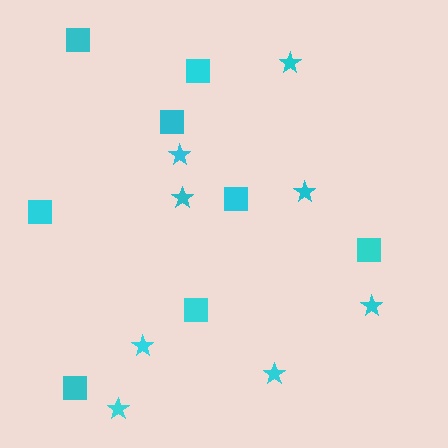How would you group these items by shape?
There are 2 groups: one group of stars (8) and one group of squares (8).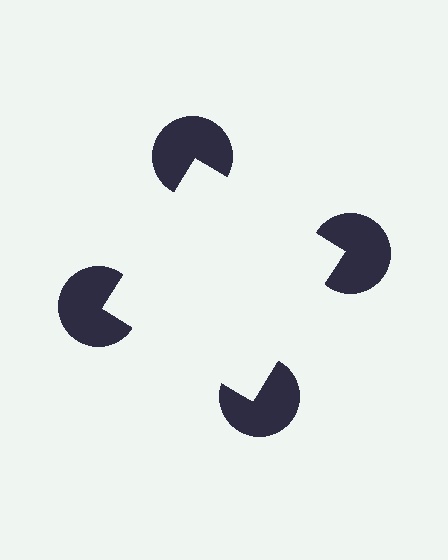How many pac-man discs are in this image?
There are 4 — one at each vertex of the illusory square.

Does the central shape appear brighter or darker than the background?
It typically appears slightly brighter than the background, even though no actual brightness change is drawn.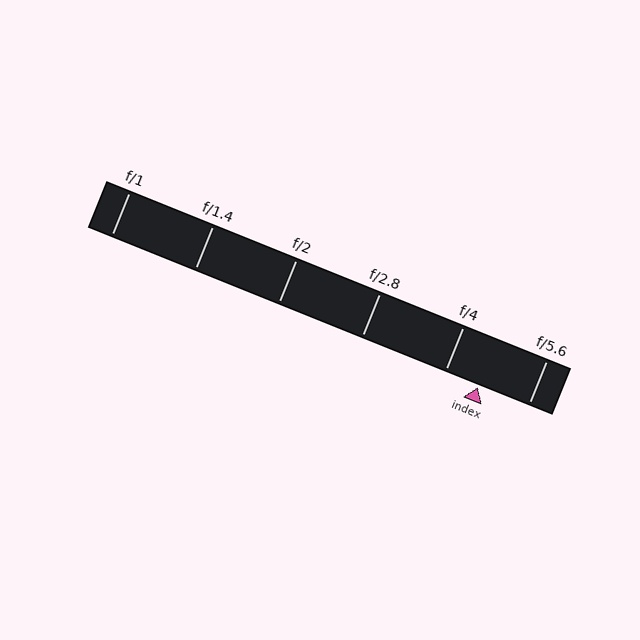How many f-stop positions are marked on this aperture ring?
There are 6 f-stop positions marked.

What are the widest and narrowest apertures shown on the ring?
The widest aperture shown is f/1 and the narrowest is f/5.6.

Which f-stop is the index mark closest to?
The index mark is closest to f/4.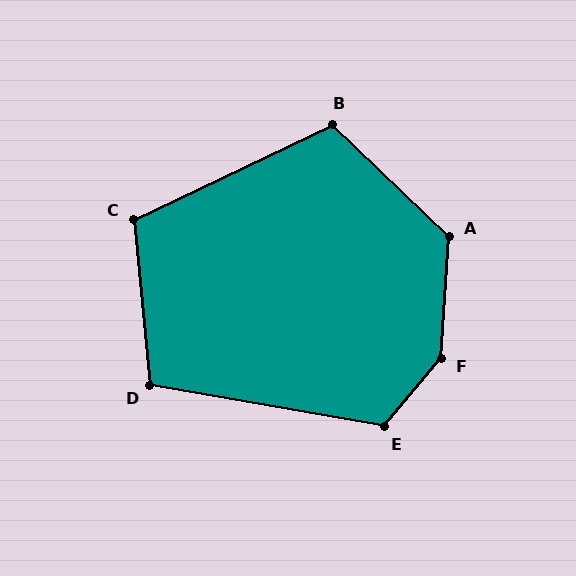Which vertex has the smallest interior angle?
D, at approximately 106 degrees.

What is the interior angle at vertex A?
Approximately 130 degrees (obtuse).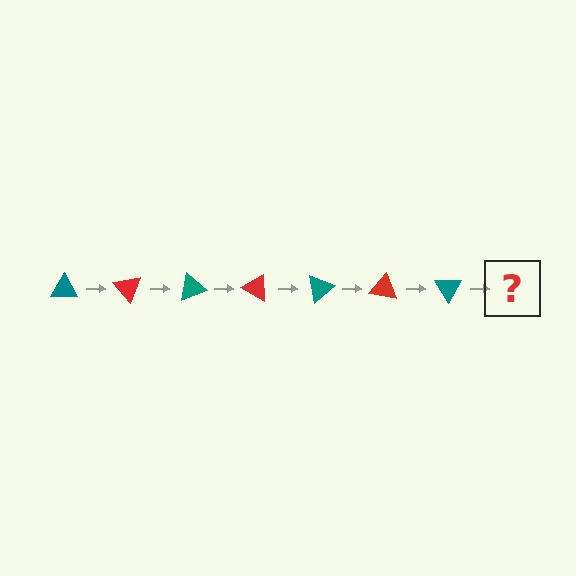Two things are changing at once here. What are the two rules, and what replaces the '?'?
The two rules are that it rotates 50 degrees each step and the color cycles through teal and red. The '?' should be a red triangle, rotated 350 degrees from the start.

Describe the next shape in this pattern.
It should be a red triangle, rotated 350 degrees from the start.